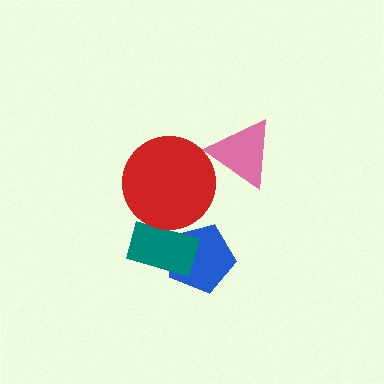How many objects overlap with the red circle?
1 object overlaps with the red circle.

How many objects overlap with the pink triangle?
0 objects overlap with the pink triangle.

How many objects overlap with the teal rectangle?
2 objects overlap with the teal rectangle.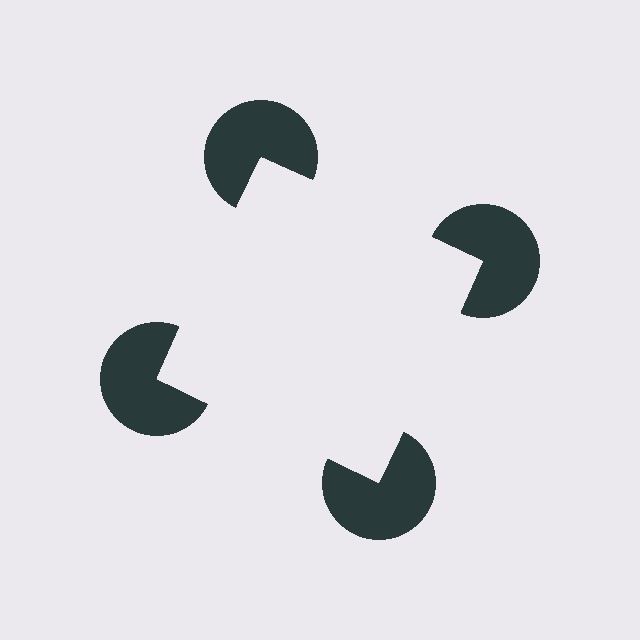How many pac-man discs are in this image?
There are 4 — one at each vertex of the illusory square.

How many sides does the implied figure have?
4 sides.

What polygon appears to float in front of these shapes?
An illusory square — its edges are inferred from the aligned wedge cuts in the pac-man discs, not physically drawn.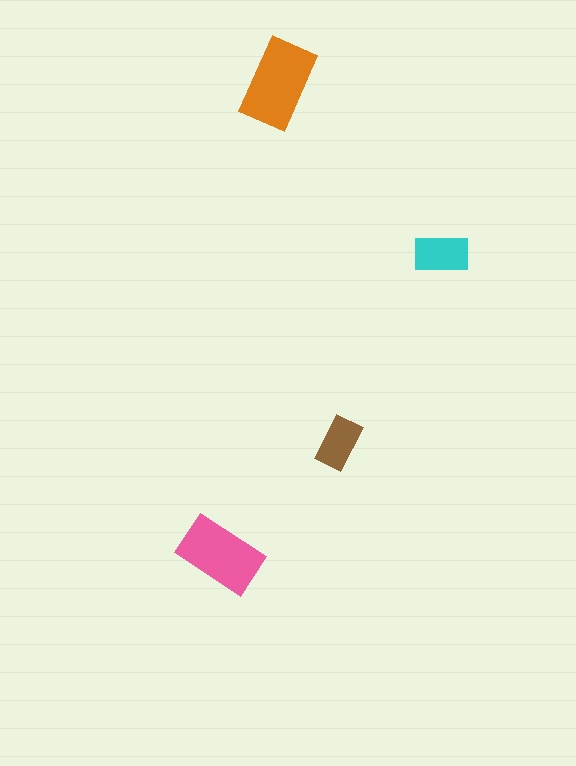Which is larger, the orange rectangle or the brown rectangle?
The orange one.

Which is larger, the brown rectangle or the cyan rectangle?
The cyan one.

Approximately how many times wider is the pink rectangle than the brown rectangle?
About 1.5 times wider.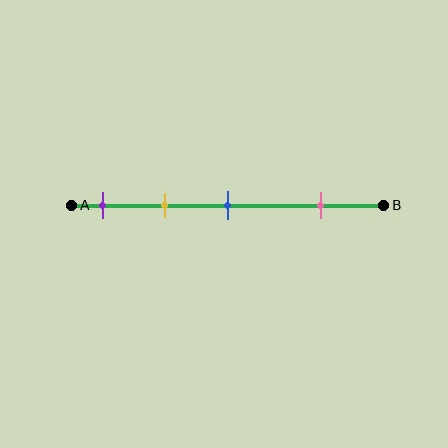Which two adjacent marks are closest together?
The purple and yellow marks are the closest adjacent pair.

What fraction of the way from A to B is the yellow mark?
The yellow mark is approximately 30% (0.3) of the way from A to B.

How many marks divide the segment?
There are 4 marks dividing the segment.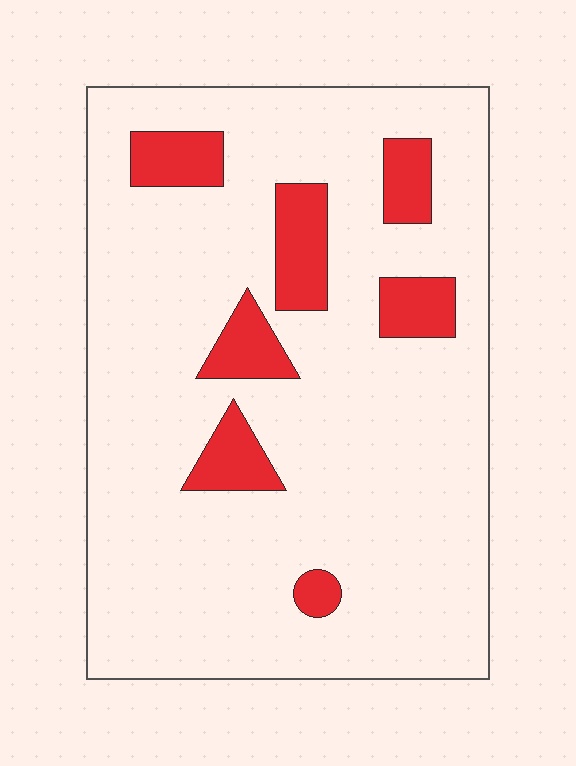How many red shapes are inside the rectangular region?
7.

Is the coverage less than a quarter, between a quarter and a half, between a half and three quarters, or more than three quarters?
Less than a quarter.